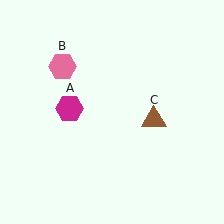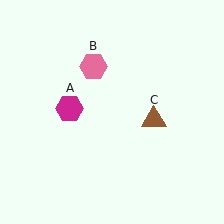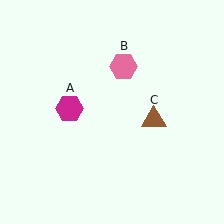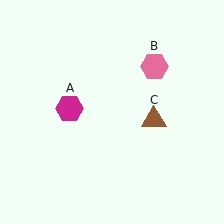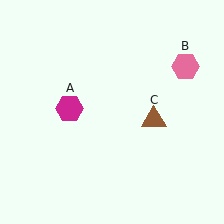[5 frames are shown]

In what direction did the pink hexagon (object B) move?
The pink hexagon (object B) moved right.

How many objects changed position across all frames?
1 object changed position: pink hexagon (object B).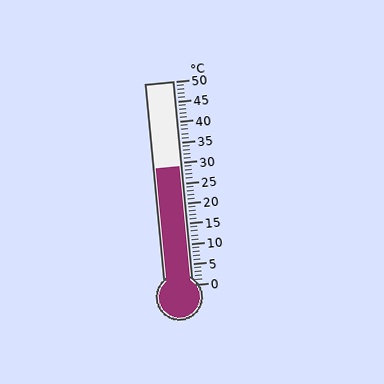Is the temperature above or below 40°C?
The temperature is below 40°C.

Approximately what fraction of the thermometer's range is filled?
The thermometer is filled to approximately 60% of its range.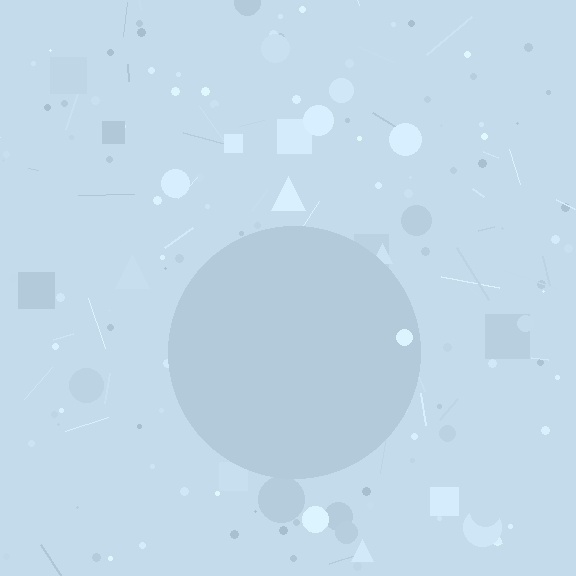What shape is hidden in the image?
A circle is hidden in the image.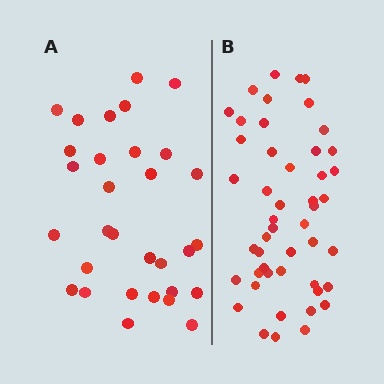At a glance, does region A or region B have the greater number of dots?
Region B (the right region) has more dots.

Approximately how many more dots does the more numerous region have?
Region B has approximately 15 more dots than region A.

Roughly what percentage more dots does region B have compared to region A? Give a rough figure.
About 55% more.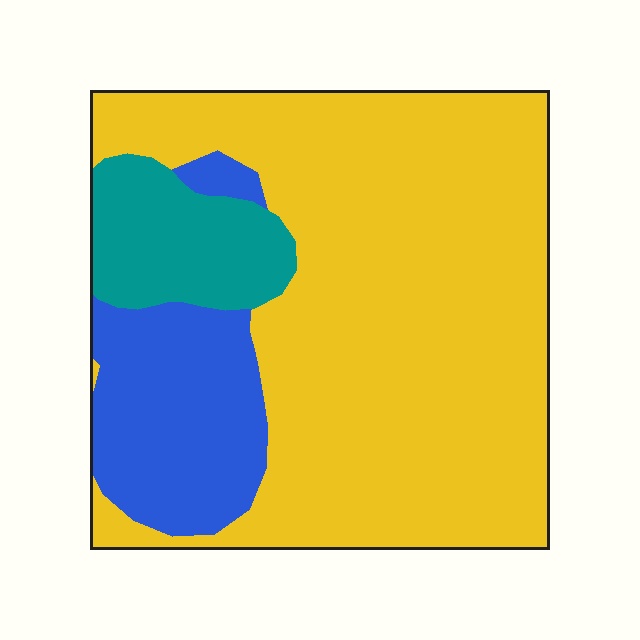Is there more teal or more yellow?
Yellow.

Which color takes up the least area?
Teal, at roughly 10%.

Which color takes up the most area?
Yellow, at roughly 70%.